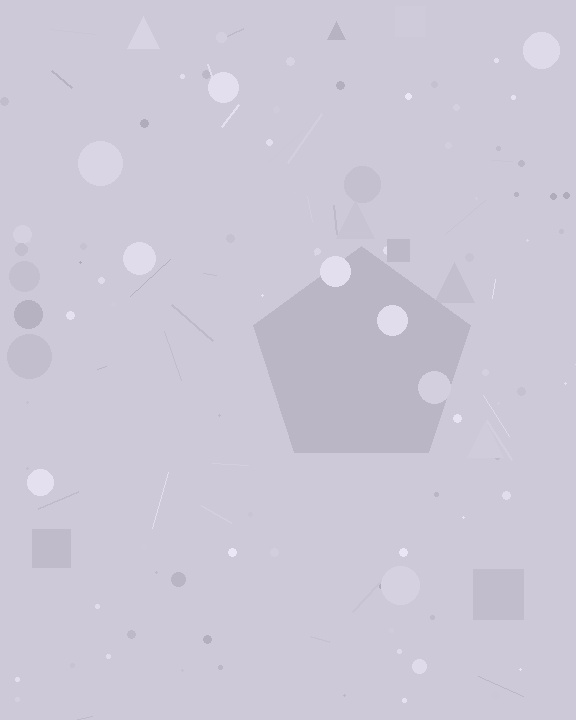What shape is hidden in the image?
A pentagon is hidden in the image.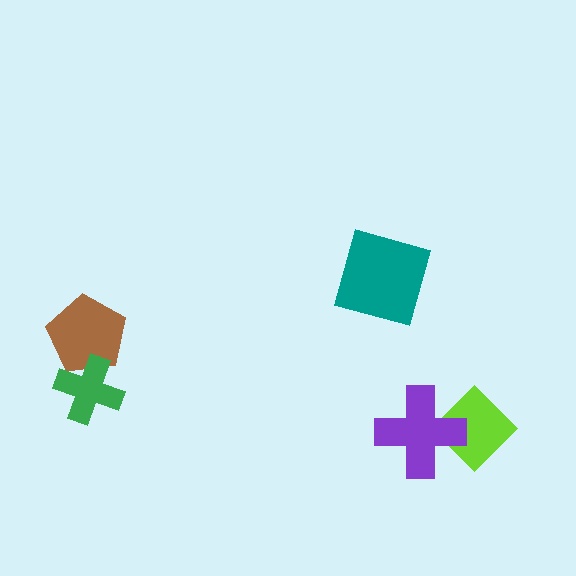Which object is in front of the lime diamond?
The purple cross is in front of the lime diamond.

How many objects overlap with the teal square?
0 objects overlap with the teal square.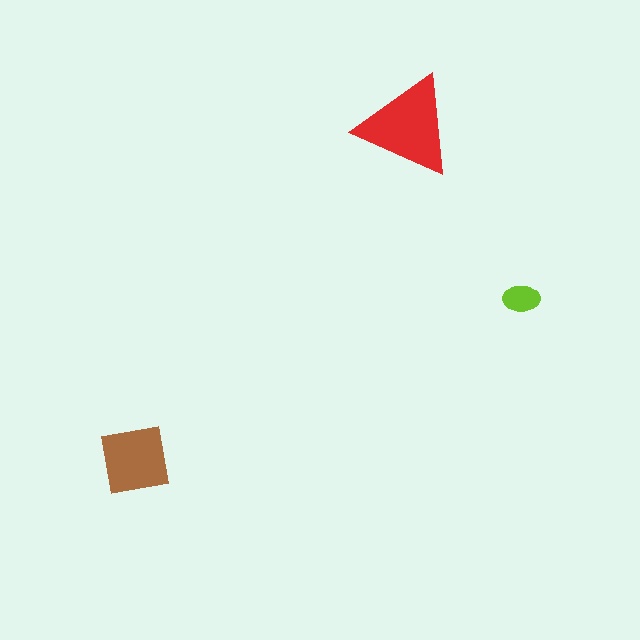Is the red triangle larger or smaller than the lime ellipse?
Larger.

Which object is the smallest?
The lime ellipse.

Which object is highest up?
The red triangle is topmost.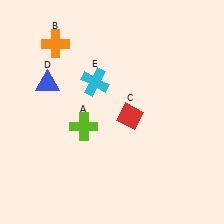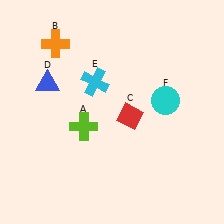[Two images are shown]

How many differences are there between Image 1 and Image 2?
There is 1 difference between the two images.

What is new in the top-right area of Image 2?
A cyan circle (F) was added in the top-right area of Image 2.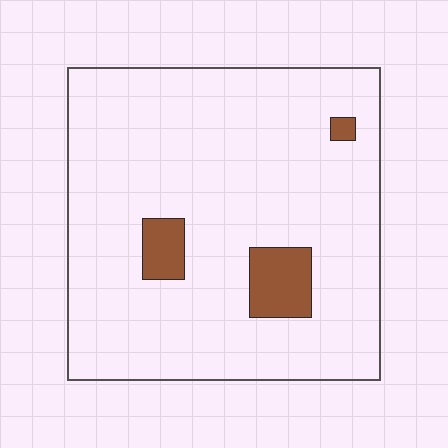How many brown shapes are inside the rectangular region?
3.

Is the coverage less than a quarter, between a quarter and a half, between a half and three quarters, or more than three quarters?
Less than a quarter.